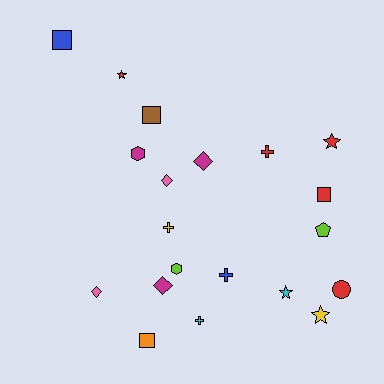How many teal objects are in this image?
There are no teal objects.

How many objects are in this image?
There are 20 objects.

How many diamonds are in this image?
There are 4 diamonds.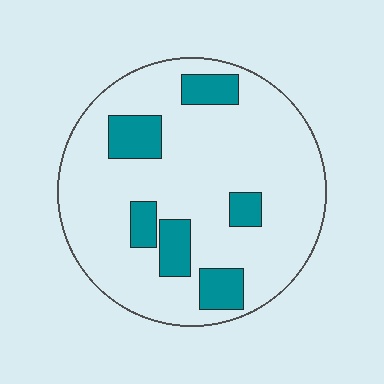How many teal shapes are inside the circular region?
6.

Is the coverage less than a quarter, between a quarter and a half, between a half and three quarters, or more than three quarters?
Less than a quarter.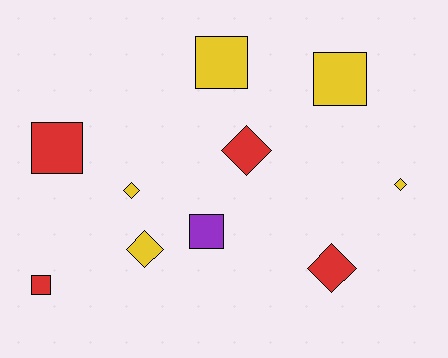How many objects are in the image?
There are 10 objects.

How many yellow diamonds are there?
There are 3 yellow diamonds.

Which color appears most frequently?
Yellow, with 5 objects.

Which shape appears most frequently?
Square, with 5 objects.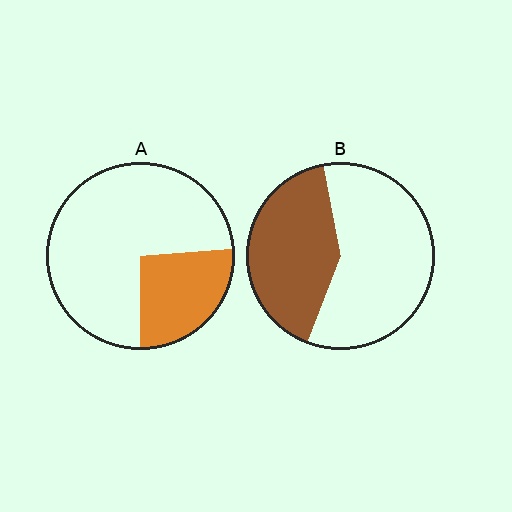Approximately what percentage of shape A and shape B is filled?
A is approximately 25% and B is approximately 40%.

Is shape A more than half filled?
No.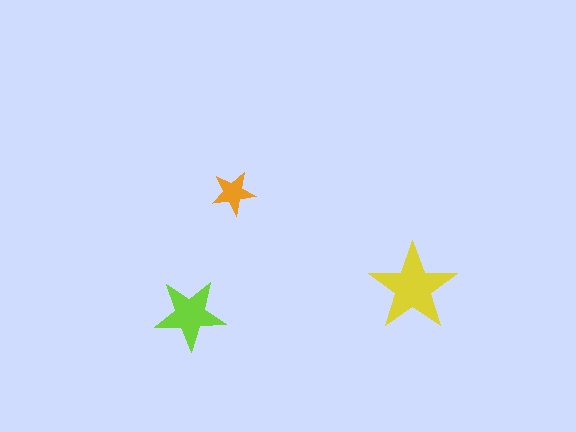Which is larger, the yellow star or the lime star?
The yellow one.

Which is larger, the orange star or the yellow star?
The yellow one.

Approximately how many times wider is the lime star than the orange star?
About 1.5 times wider.